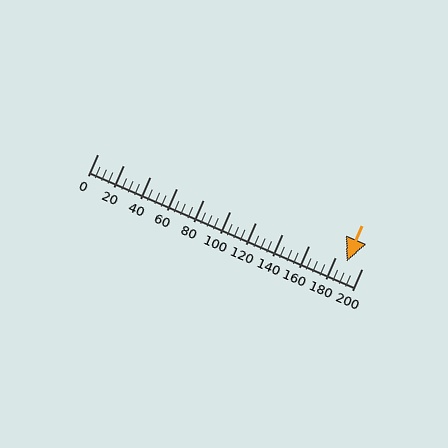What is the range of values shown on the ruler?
The ruler shows values from 0 to 200.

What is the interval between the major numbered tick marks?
The major tick marks are spaced 20 units apart.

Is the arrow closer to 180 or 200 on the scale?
The arrow is closer to 180.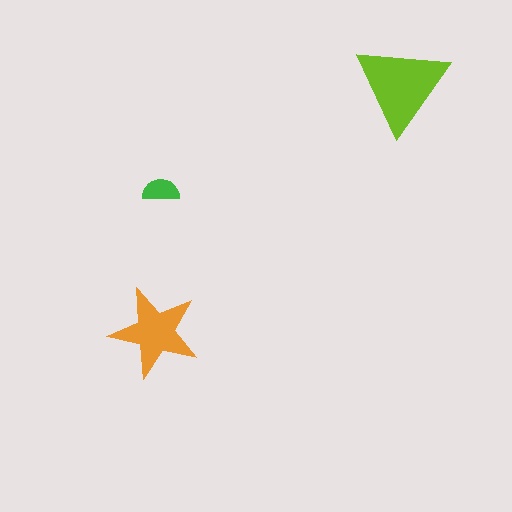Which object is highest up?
The lime triangle is topmost.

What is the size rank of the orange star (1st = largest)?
2nd.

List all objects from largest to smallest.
The lime triangle, the orange star, the green semicircle.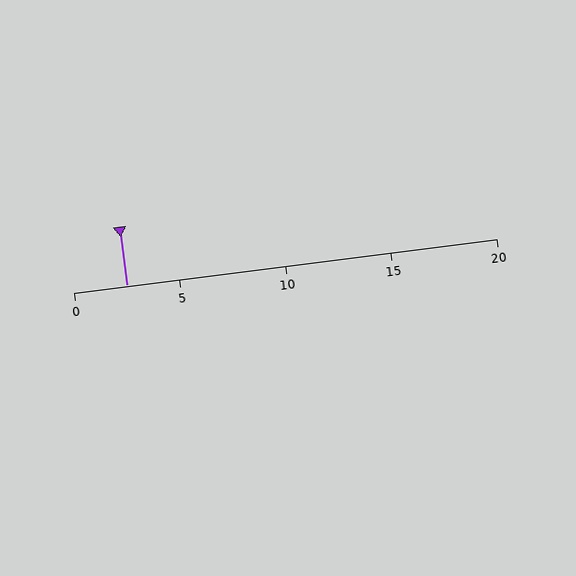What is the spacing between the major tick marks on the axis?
The major ticks are spaced 5 apart.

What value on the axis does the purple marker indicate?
The marker indicates approximately 2.5.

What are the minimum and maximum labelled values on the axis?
The axis runs from 0 to 20.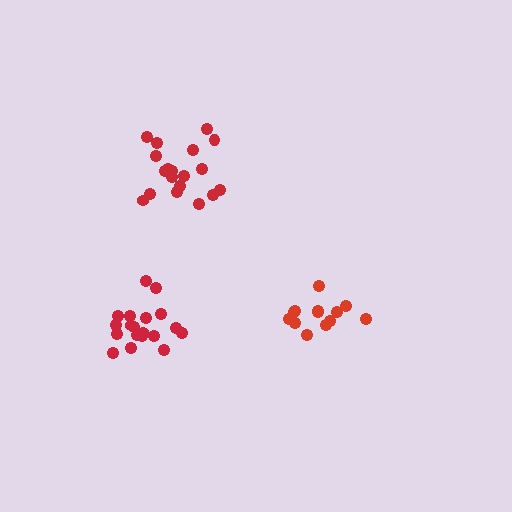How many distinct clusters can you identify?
There are 3 distinct clusters.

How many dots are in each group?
Group 1: 13 dots, Group 2: 19 dots, Group 3: 19 dots (51 total).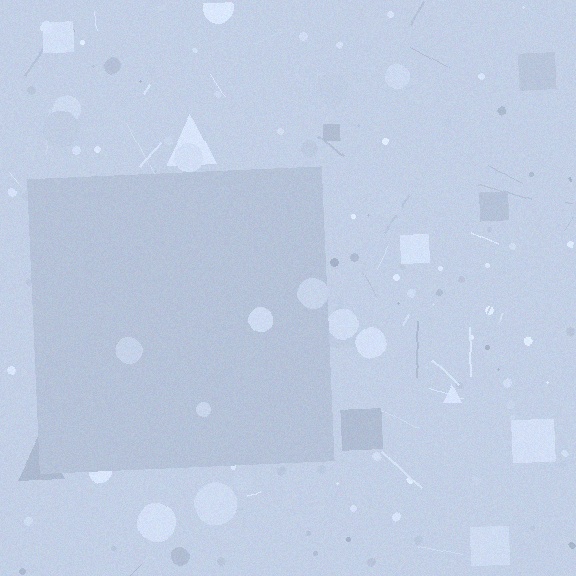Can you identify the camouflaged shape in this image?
The camouflaged shape is a square.